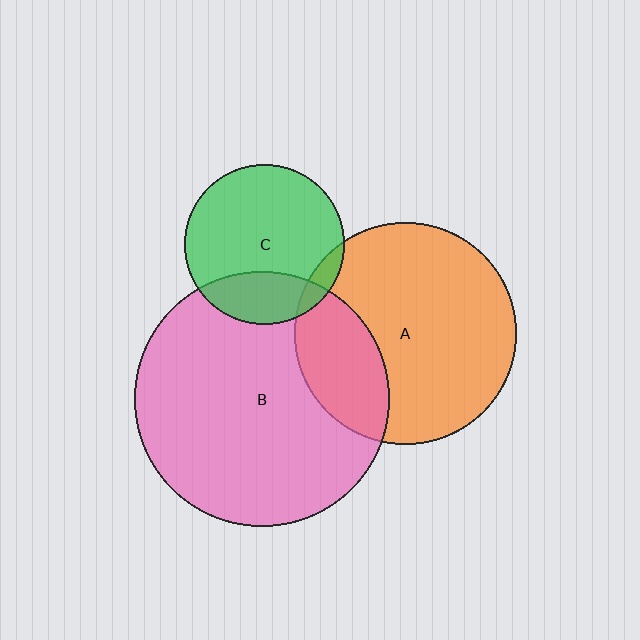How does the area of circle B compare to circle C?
Approximately 2.5 times.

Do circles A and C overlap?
Yes.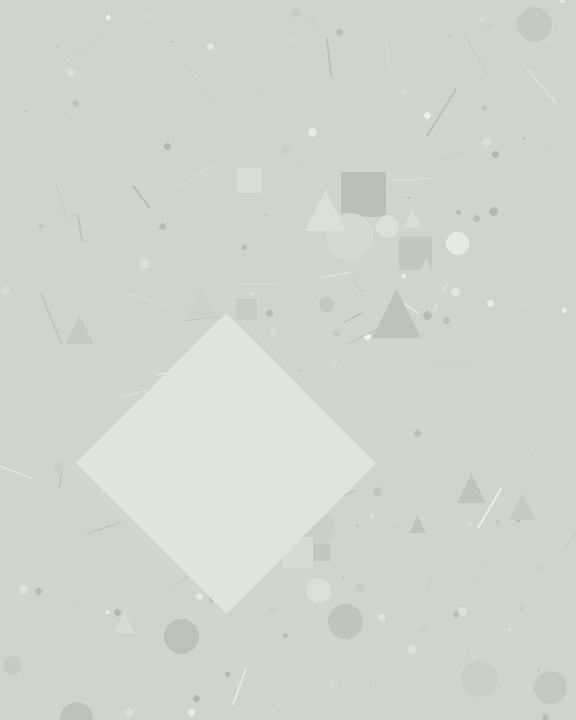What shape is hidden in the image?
A diamond is hidden in the image.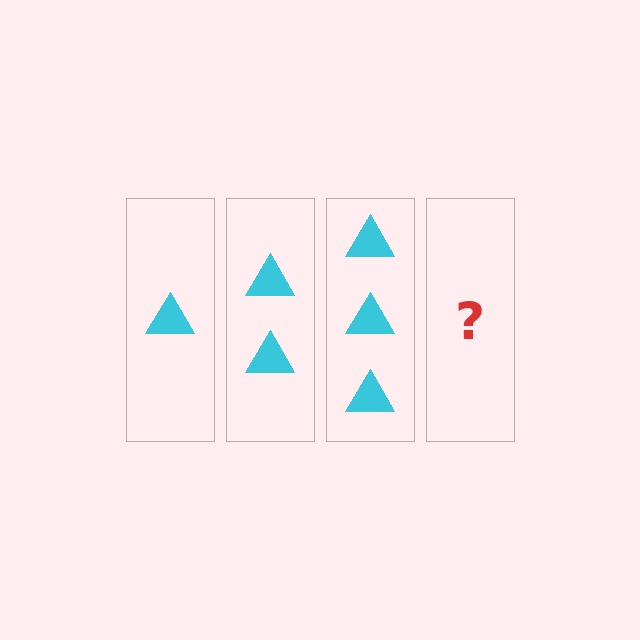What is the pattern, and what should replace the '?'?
The pattern is that each step adds one more triangle. The '?' should be 4 triangles.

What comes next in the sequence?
The next element should be 4 triangles.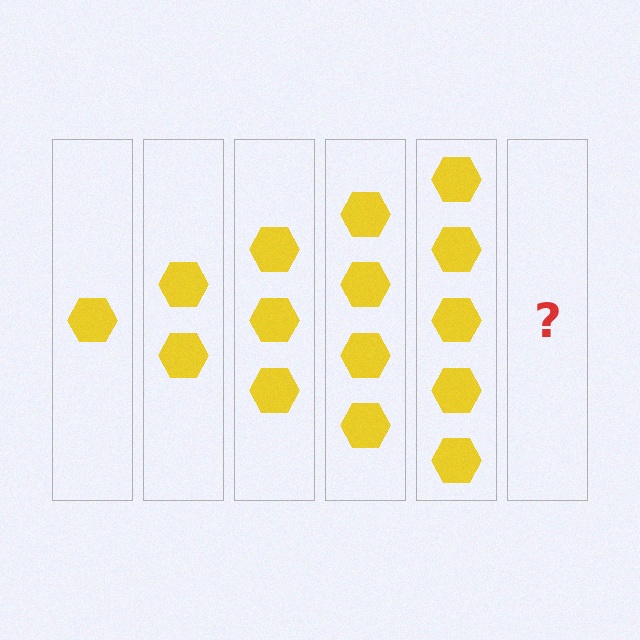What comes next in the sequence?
The next element should be 6 hexagons.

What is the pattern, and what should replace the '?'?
The pattern is that each step adds one more hexagon. The '?' should be 6 hexagons.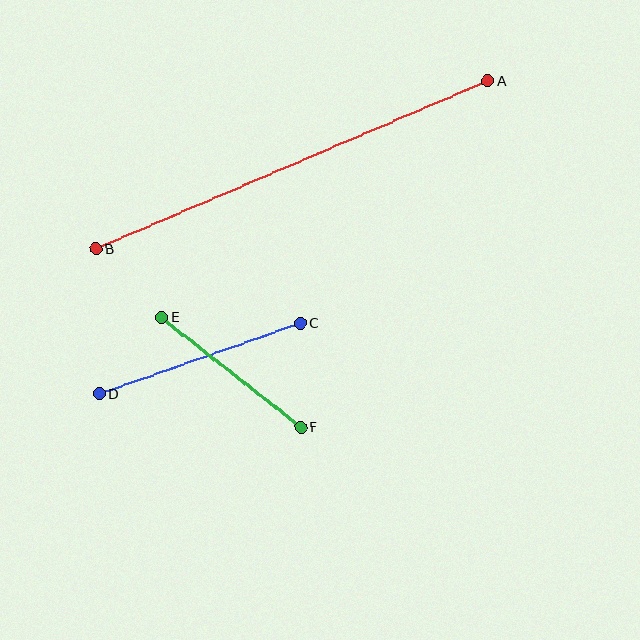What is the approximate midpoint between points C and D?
The midpoint is at approximately (200, 359) pixels.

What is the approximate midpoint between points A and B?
The midpoint is at approximately (292, 165) pixels.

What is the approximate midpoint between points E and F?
The midpoint is at approximately (231, 373) pixels.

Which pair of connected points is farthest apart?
Points A and B are farthest apart.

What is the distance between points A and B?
The distance is approximately 427 pixels.